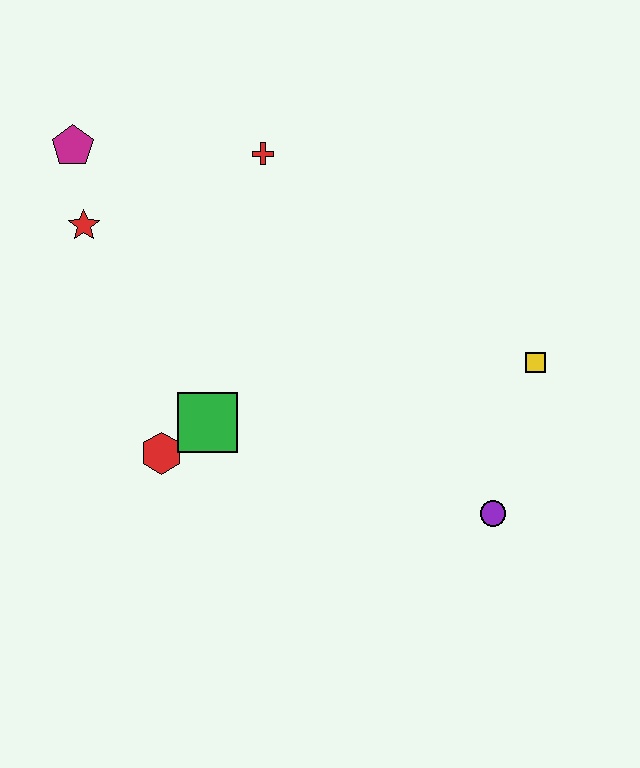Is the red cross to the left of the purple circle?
Yes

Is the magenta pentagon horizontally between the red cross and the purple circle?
No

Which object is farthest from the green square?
The yellow square is farthest from the green square.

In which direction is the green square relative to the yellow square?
The green square is to the left of the yellow square.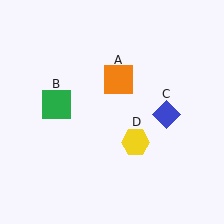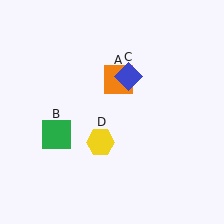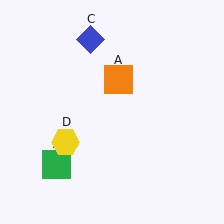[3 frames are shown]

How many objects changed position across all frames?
3 objects changed position: green square (object B), blue diamond (object C), yellow hexagon (object D).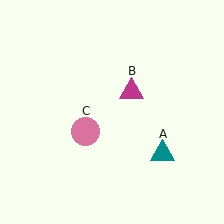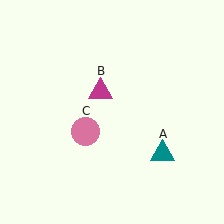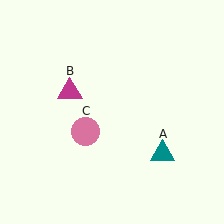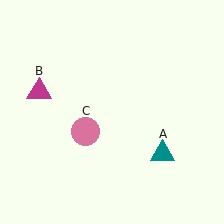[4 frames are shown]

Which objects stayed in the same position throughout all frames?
Teal triangle (object A) and pink circle (object C) remained stationary.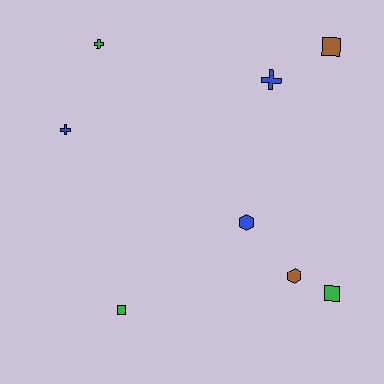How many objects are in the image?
There are 8 objects.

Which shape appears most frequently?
Square, with 3 objects.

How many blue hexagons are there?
There is 1 blue hexagon.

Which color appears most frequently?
Blue, with 3 objects.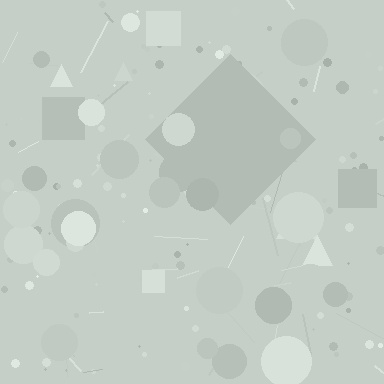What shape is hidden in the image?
A diamond is hidden in the image.